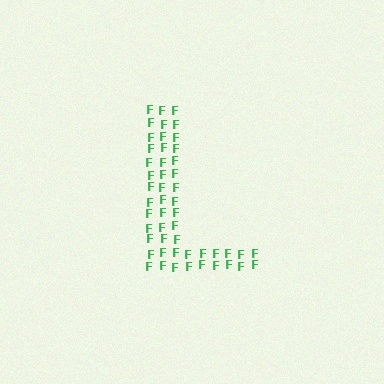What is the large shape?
The large shape is the letter L.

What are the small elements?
The small elements are letter F's.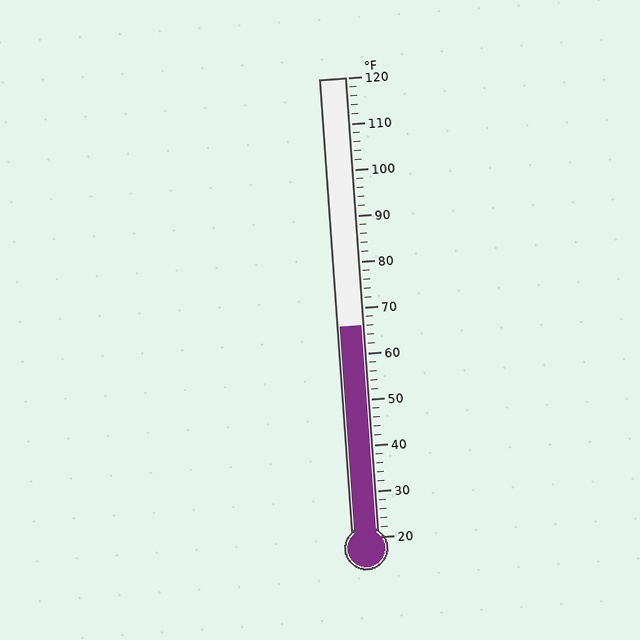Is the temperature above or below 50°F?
The temperature is above 50°F.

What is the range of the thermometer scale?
The thermometer scale ranges from 20°F to 120°F.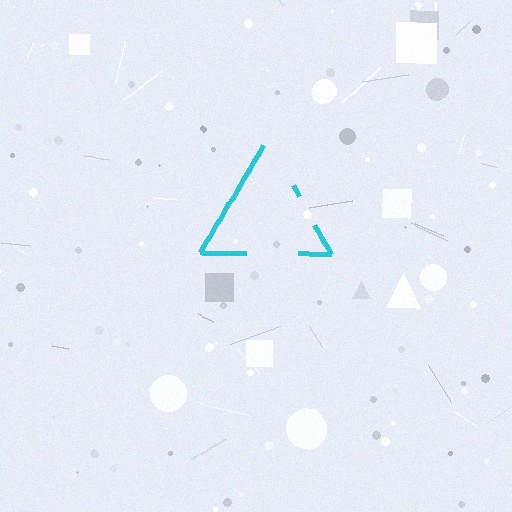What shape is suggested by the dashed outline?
The dashed outline suggests a triangle.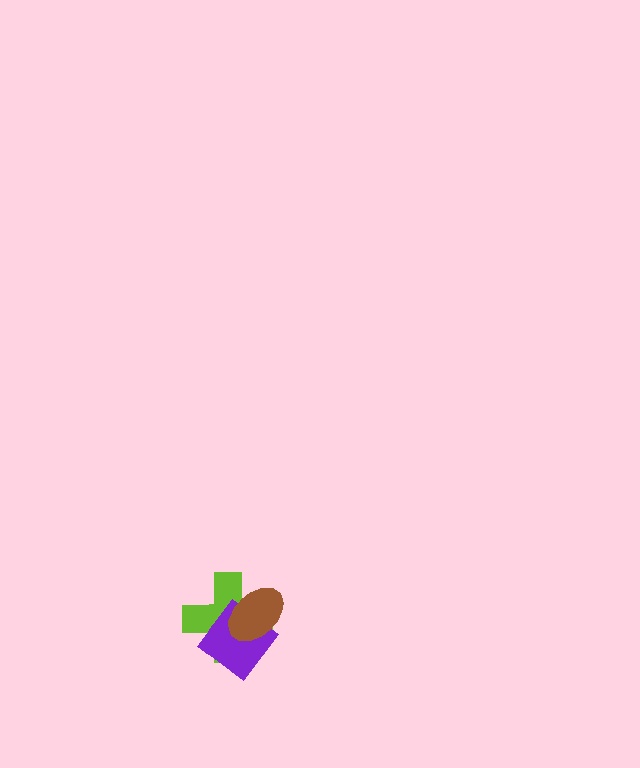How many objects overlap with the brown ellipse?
2 objects overlap with the brown ellipse.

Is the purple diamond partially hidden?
Yes, it is partially covered by another shape.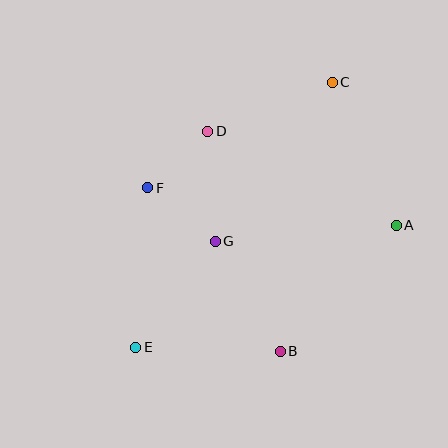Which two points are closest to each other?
Points D and F are closest to each other.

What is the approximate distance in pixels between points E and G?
The distance between E and G is approximately 133 pixels.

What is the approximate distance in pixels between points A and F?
The distance between A and F is approximately 251 pixels.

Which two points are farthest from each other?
Points C and E are farthest from each other.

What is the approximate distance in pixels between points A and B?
The distance between A and B is approximately 171 pixels.